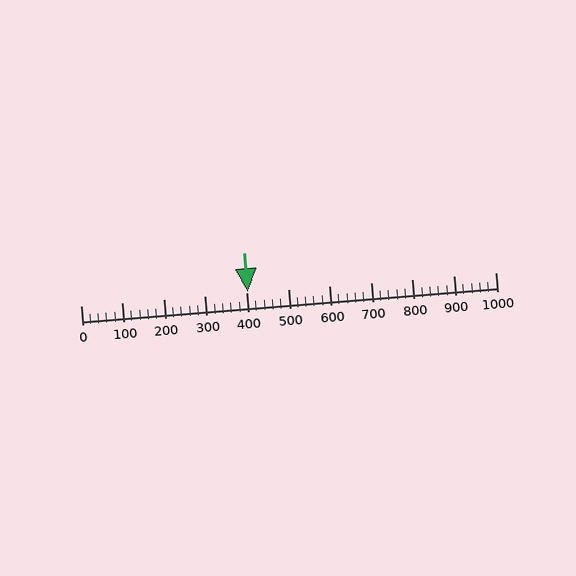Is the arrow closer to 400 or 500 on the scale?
The arrow is closer to 400.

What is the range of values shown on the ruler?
The ruler shows values from 0 to 1000.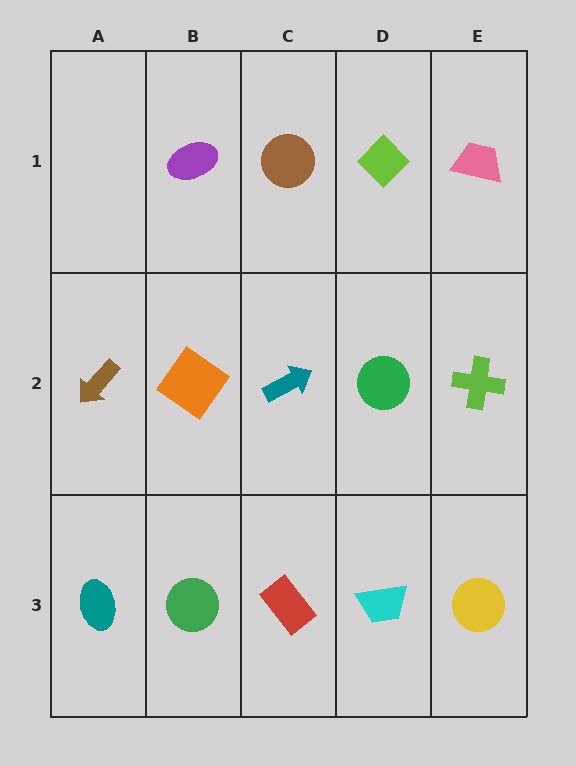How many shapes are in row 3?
5 shapes.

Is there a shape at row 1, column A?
No, that cell is empty.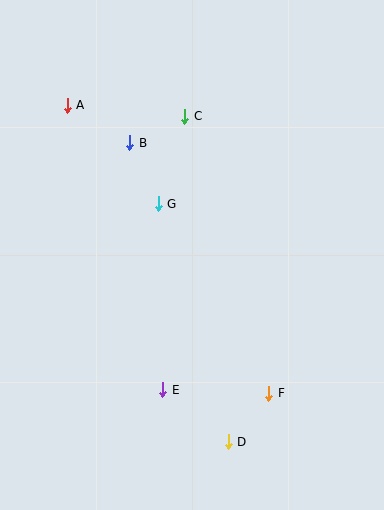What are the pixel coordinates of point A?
Point A is at (67, 105).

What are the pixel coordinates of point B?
Point B is at (130, 143).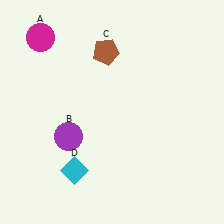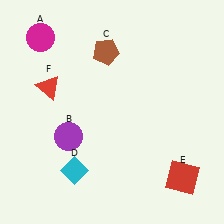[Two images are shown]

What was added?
A red square (E), a red triangle (F) were added in Image 2.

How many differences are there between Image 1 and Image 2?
There are 2 differences between the two images.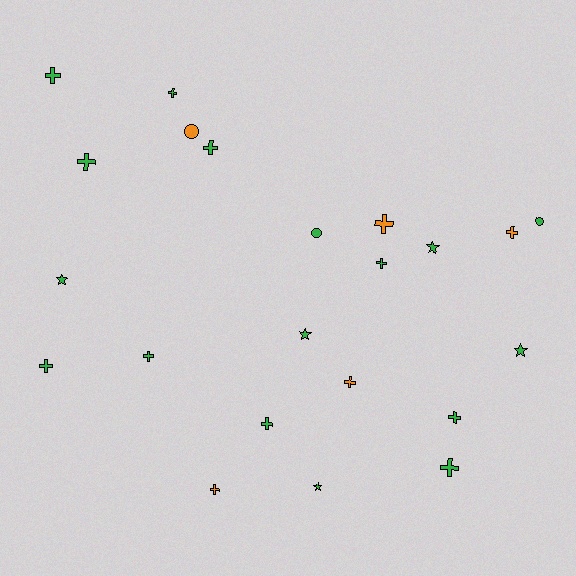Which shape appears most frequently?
Cross, with 14 objects.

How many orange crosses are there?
There are 4 orange crosses.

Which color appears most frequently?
Green, with 17 objects.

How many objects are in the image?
There are 22 objects.